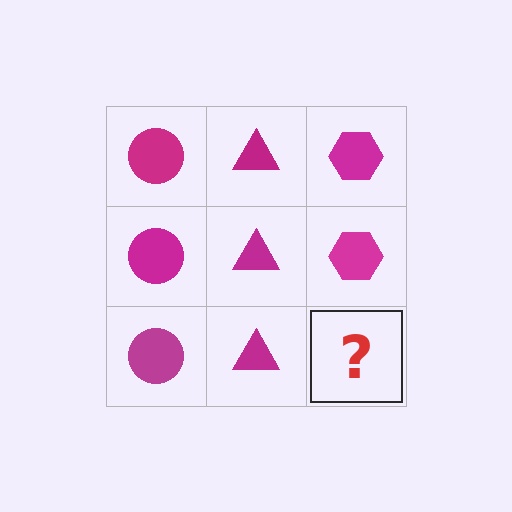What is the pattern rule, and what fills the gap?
The rule is that each column has a consistent shape. The gap should be filled with a magenta hexagon.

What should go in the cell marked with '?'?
The missing cell should contain a magenta hexagon.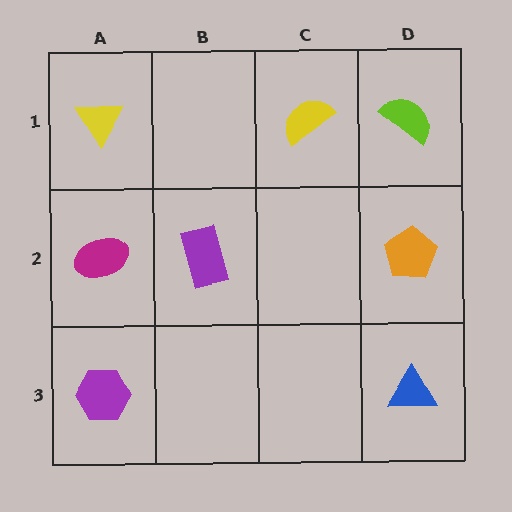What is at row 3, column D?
A blue triangle.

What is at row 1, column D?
A lime semicircle.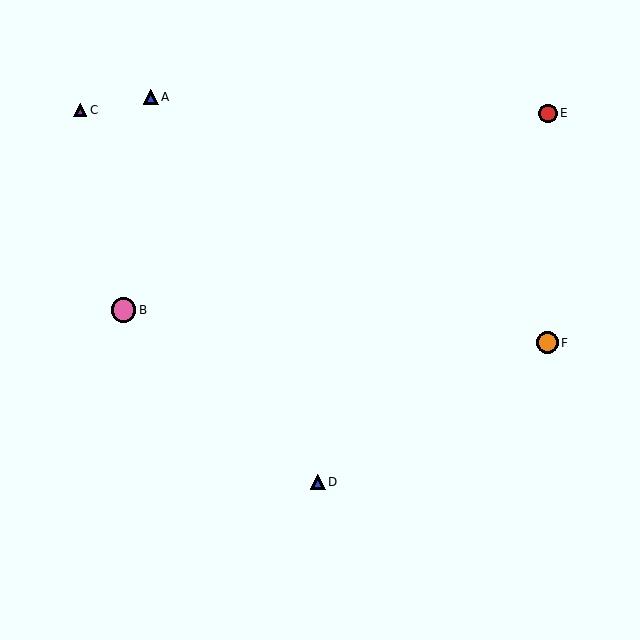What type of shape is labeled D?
Shape D is a blue triangle.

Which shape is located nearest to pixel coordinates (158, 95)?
The blue triangle (labeled A) at (151, 97) is nearest to that location.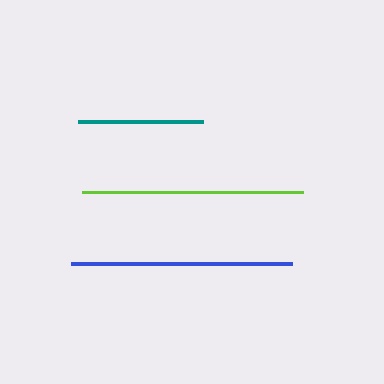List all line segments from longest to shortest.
From longest to shortest: blue, lime, teal.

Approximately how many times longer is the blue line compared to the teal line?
The blue line is approximately 1.8 times the length of the teal line.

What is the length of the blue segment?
The blue segment is approximately 221 pixels long.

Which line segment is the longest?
The blue line is the longest at approximately 221 pixels.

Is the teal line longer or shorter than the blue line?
The blue line is longer than the teal line.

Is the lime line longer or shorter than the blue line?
The blue line is longer than the lime line.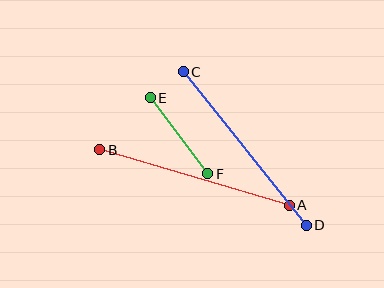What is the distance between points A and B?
The distance is approximately 197 pixels.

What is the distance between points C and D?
The distance is approximately 197 pixels.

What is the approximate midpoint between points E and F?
The midpoint is at approximately (179, 136) pixels.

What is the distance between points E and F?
The distance is approximately 95 pixels.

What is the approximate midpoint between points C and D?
The midpoint is at approximately (245, 149) pixels.